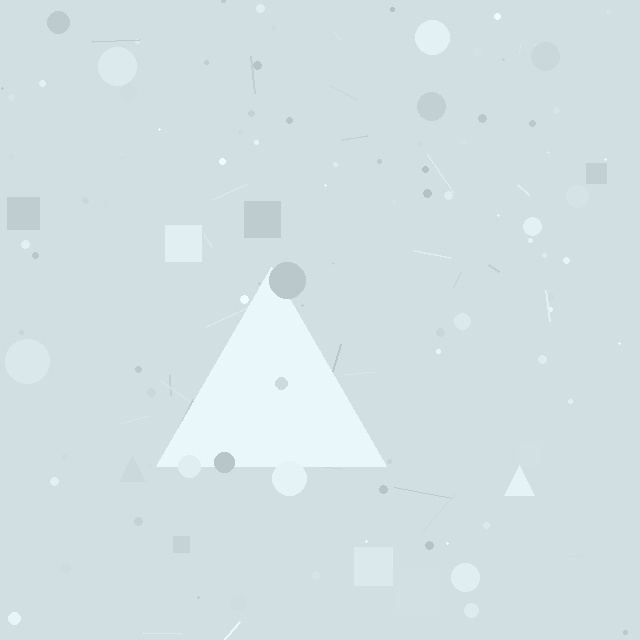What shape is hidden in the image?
A triangle is hidden in the image.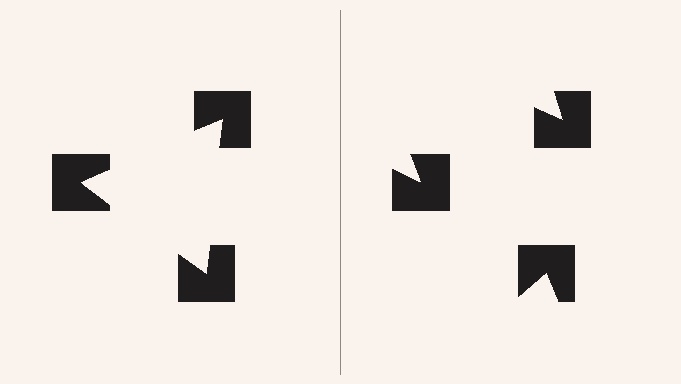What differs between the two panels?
The notched squares are positioned identically on both sides; only the wedge orientations differ. On the left they align to a triangle; on the right they are misaligned.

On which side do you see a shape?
An illusory triangle appears on the left side. On the right side the wedge cuts are rotated, so no coherent shape forms.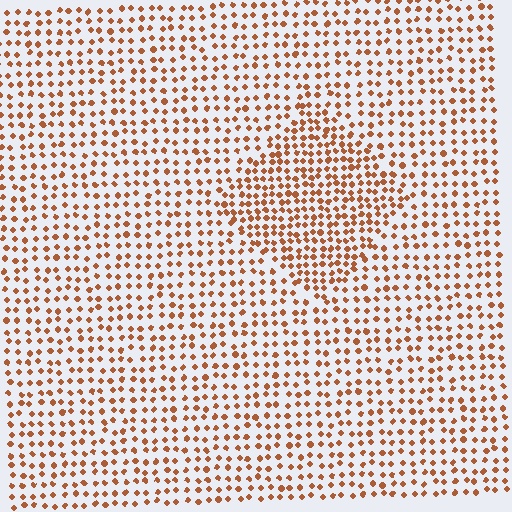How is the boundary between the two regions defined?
The boundary is defined by a change in element density (approximately 1.7x ratio). All elements are the same color, size, and shape.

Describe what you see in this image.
The image contains small brown elements arranged at two different densities. A diamond-shaped region is visible where the elements are more densely packed than the surrounding area.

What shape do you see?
I see a diamond.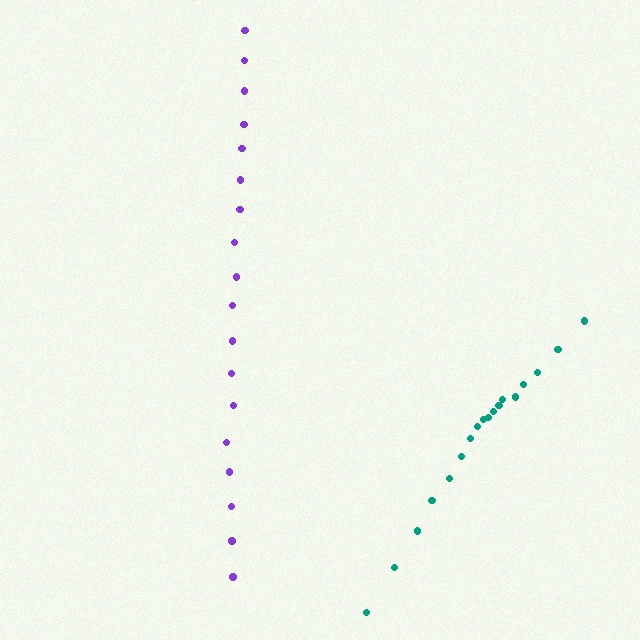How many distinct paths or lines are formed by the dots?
There are 2 distinct paths.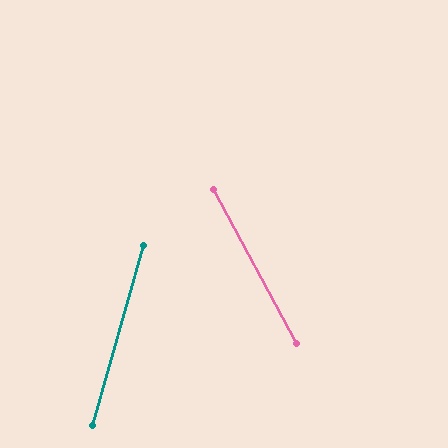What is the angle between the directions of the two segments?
Approximately 44 degrees.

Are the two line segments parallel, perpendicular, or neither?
Neither parallel nor perpendicular — they differ by about 44°.